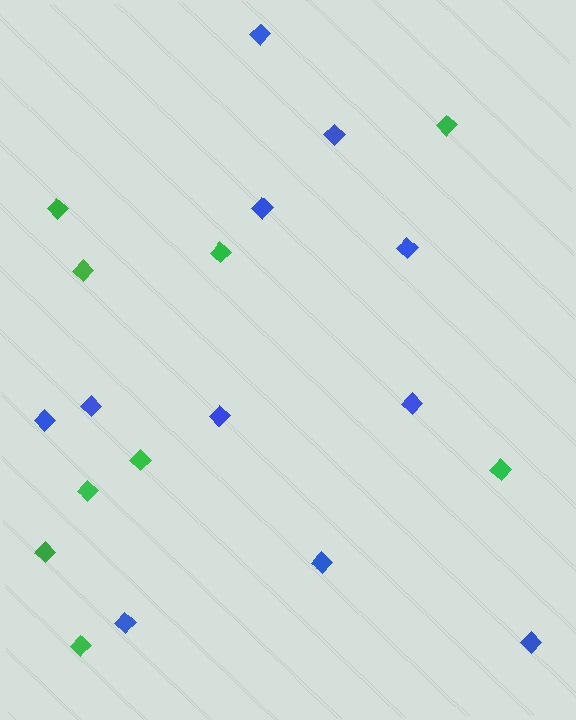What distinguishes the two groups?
There are 2 groups: one group of green diamonds (9) and one group of blue diamonds (11).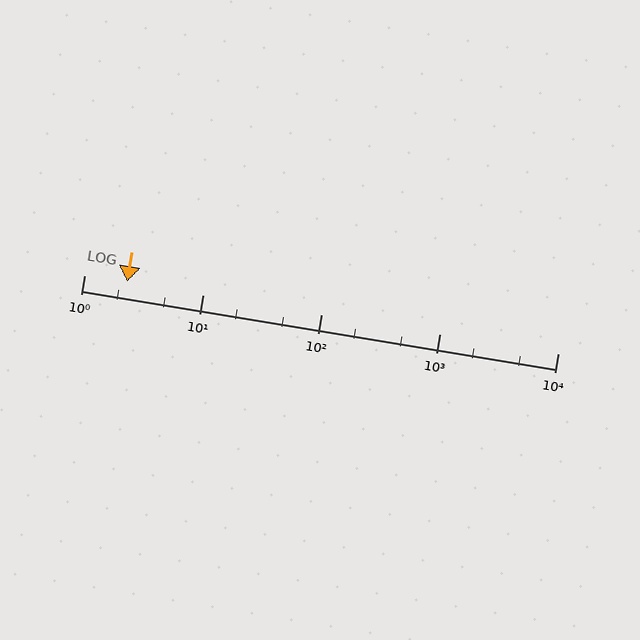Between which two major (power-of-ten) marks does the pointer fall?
The pointer is between 1 and 10.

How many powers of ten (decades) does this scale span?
The scale spans 4 decades, from 1 to 10000.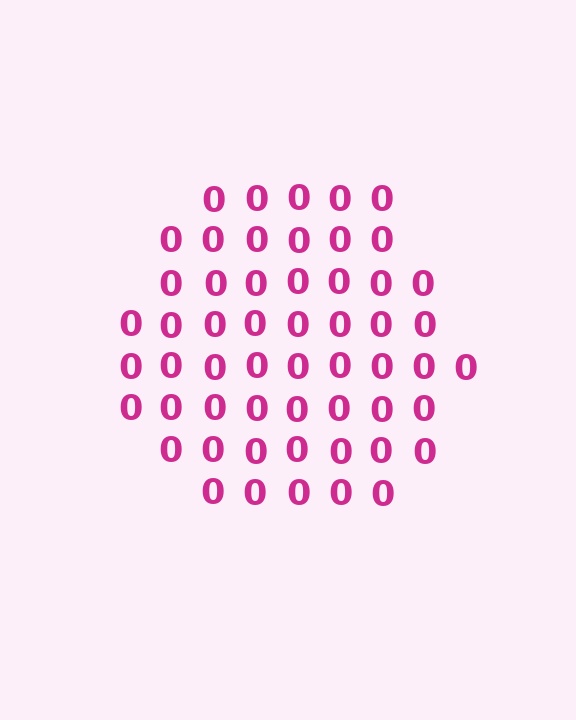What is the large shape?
The large shape is a hexagon.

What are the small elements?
The small elements are digit 0's.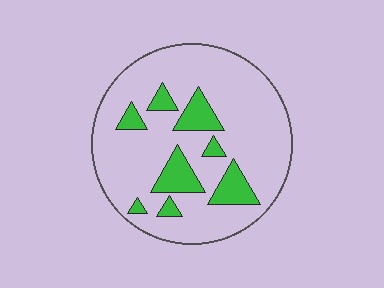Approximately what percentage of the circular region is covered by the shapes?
Approximately 20%.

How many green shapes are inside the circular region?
8.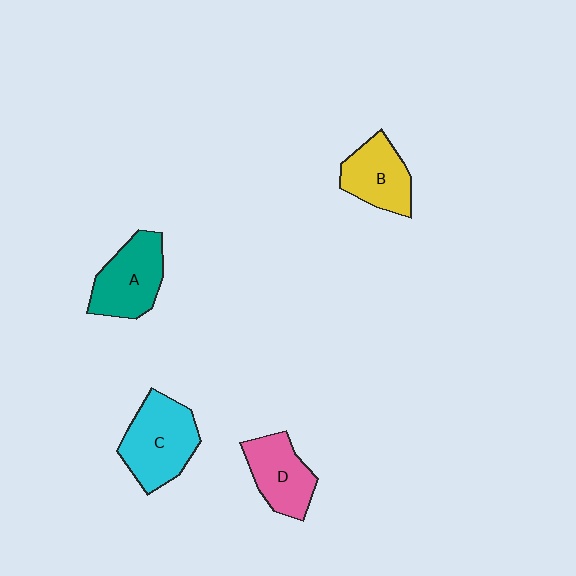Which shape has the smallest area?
Shape D (pink).